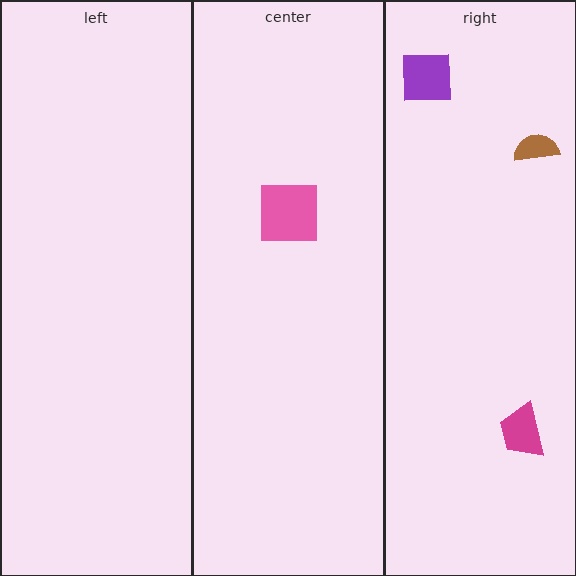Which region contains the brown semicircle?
The right region.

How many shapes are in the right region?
3.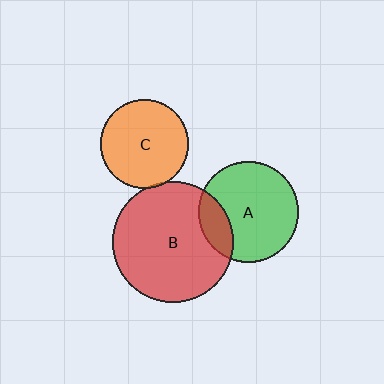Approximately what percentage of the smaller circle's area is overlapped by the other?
Approximately 20%.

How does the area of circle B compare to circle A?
Approximately 1.5 times.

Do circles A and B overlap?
Yes.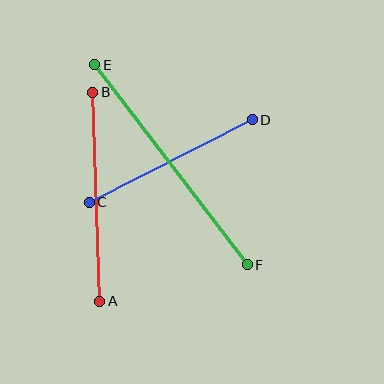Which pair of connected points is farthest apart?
Points E and F are farthest apart.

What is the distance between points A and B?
The distance is approximately 209 pixels.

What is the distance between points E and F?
The distance is approximately 252 pixels.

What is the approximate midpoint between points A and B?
The midpoint is at approximately (96, 197) pixels.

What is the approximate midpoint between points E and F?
The midpoint is at approximately (171, 165) pixels.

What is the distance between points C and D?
The distance is approximately 183 pixels.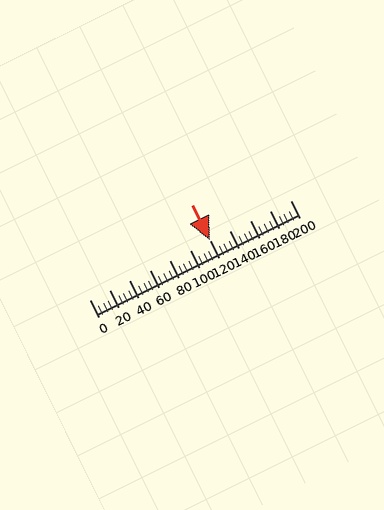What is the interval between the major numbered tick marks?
The major tick marks are spaced 20 units apart.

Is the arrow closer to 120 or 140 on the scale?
The arrow is closer to 120.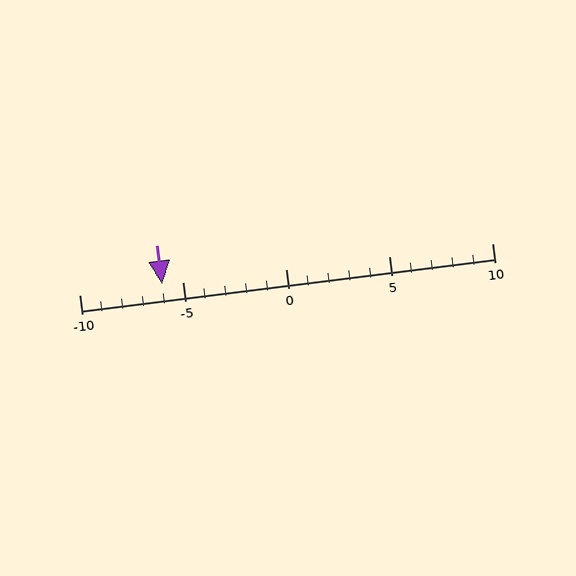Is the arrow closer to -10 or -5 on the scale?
The arrow is closer to -5.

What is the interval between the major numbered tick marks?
The major tick marks are spaced 5 units apart.